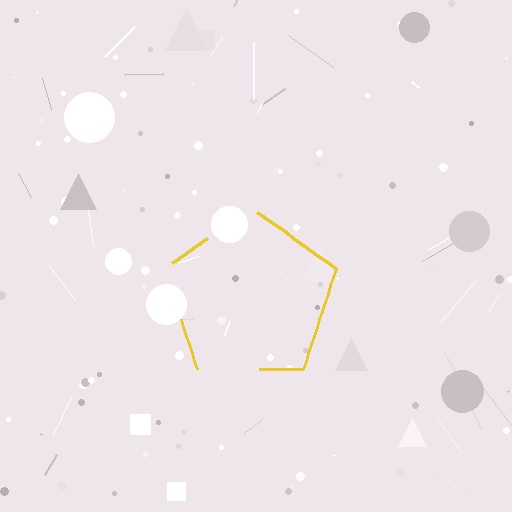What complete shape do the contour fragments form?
The contour fragments form a pentagon.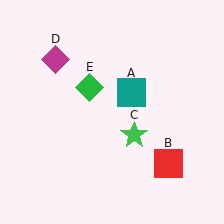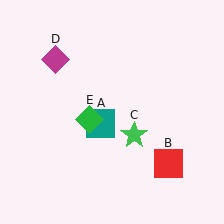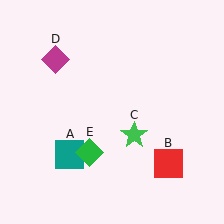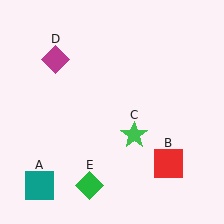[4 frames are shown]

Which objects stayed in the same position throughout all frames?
Red square (object B) and green star (object C) and magenta diamond (object D) remained stationary.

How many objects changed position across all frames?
2 objects changed position: teal square (object A), green diamond (object E).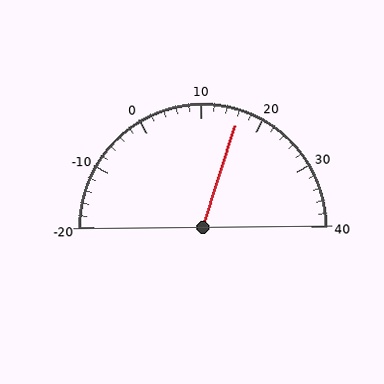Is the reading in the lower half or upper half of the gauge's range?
The reading is in the upper half of the range (-20 to 40).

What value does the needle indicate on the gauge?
The needle indicates approximately 16.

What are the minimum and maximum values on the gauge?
The gauge ranges from -20 to 40.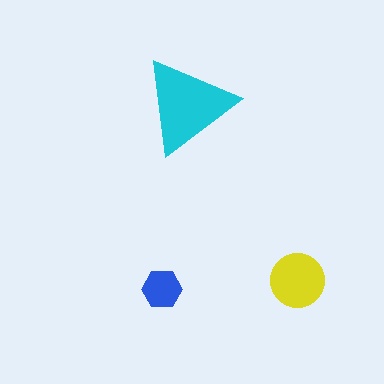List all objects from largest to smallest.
The cyan triangle, the yellow circle, the blue hexagon.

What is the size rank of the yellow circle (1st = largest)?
2nd.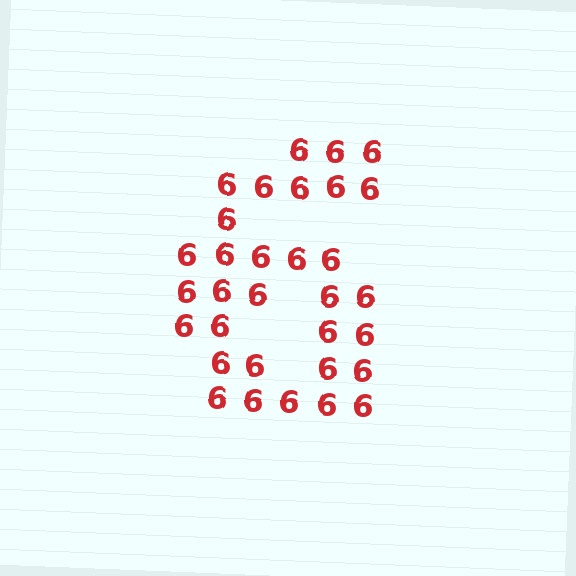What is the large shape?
The large shape is the digit 6.